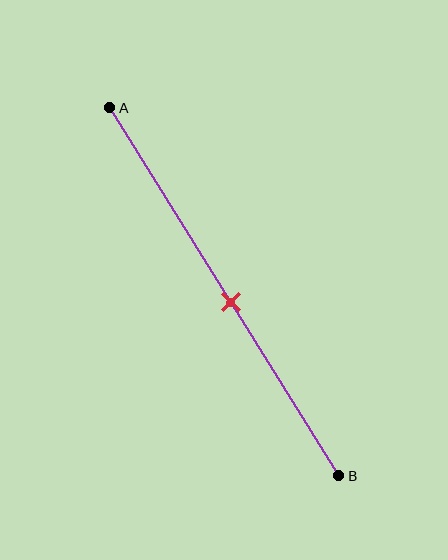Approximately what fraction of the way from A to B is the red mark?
The red mark is approximately 55% of the way from A to B.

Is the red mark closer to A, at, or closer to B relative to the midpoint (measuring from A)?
The red mark is approximately at the midpoint of segment AB.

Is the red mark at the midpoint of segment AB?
Yes, the mark is approximately at the midpoint.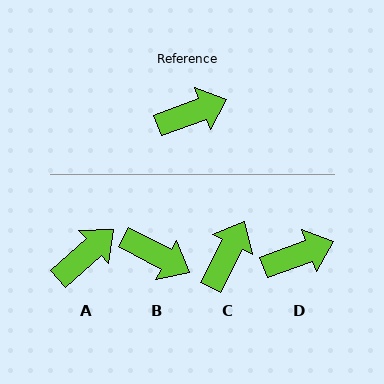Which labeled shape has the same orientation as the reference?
D.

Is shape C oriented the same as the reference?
No, it is off by about 42 degrees.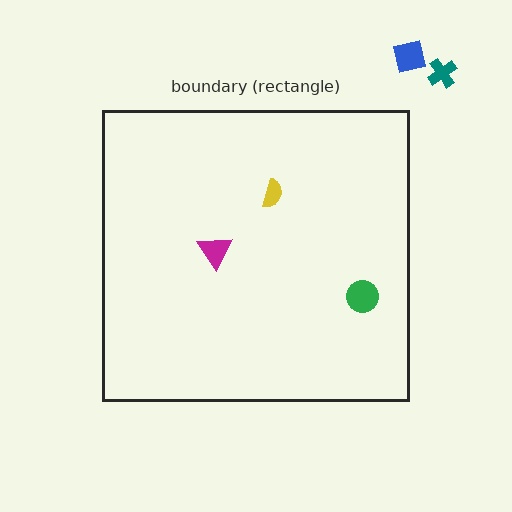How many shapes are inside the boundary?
3 inside, 2 outside.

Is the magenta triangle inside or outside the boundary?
Inside.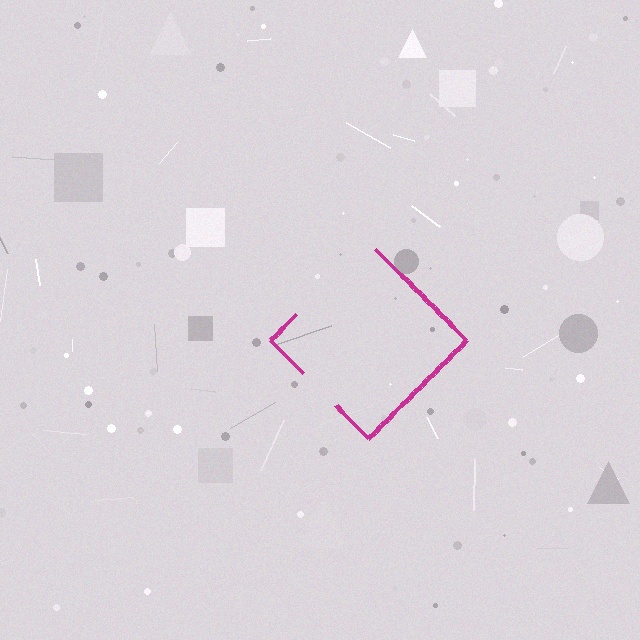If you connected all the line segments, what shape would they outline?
They would outline a diamond.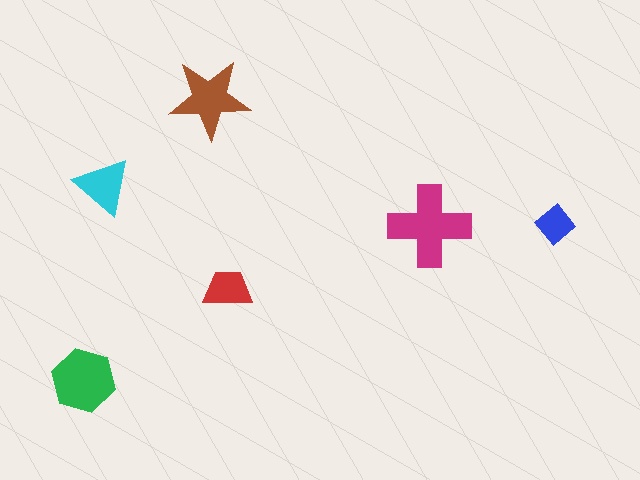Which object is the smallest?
The blue diamond.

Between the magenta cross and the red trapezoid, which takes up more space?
The magenta cross.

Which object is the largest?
The magenta cross.